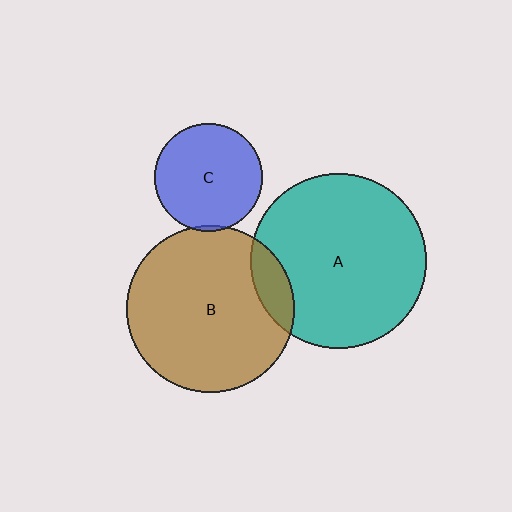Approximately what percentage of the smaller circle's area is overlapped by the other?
Approximately 5%.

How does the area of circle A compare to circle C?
Approximately 2.6 times.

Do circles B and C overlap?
Yes.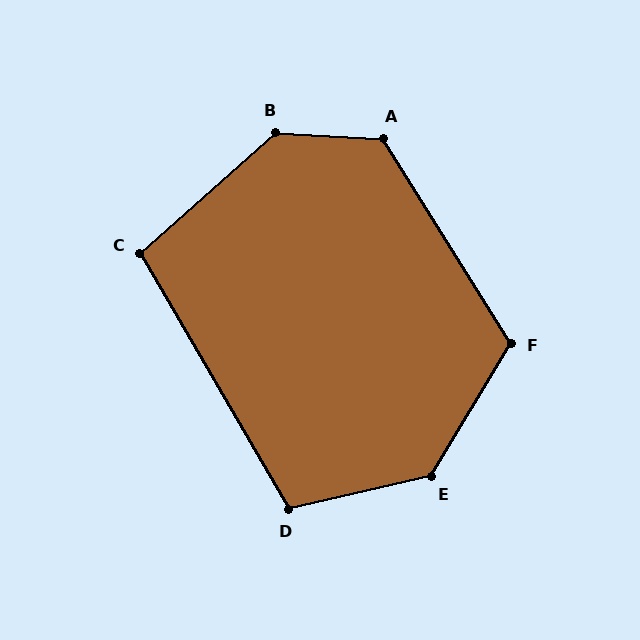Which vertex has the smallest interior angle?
C, at approximately 101 degrees.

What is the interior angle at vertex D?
Approximately 107 degrees (obtuse).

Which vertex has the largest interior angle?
B, at approximately 136 degrees.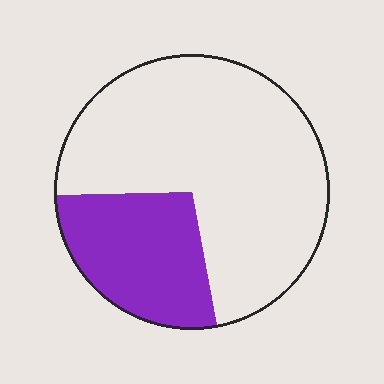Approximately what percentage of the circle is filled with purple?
Approximately 30%.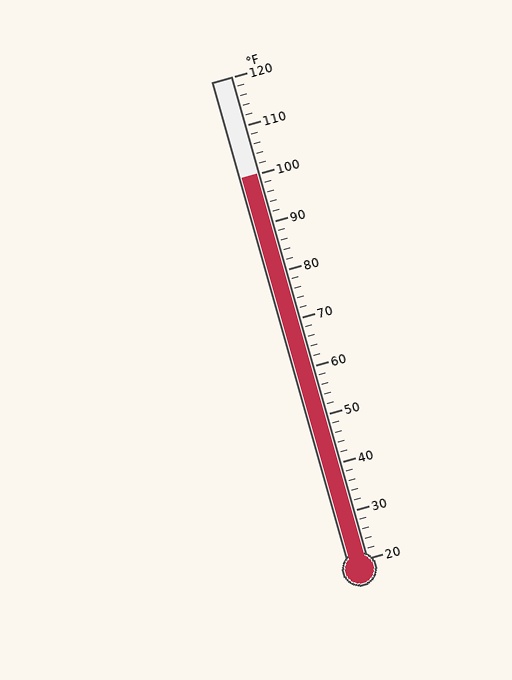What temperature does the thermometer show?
The thermometer shows approximately 100°F.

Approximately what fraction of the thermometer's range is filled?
The thermometer is filled to approximately 80% of its range.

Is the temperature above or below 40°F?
The temperature is above 40°F.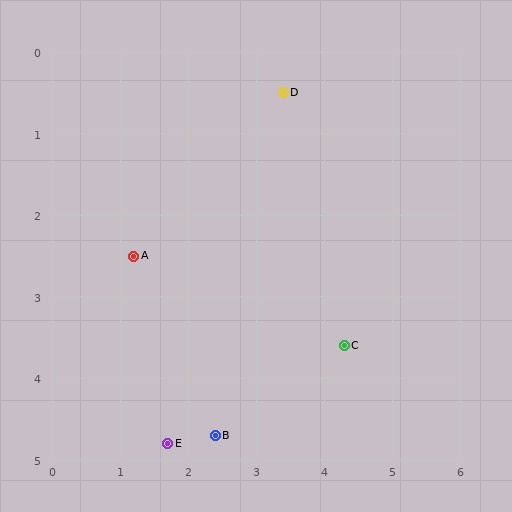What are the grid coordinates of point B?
Point B is at approximately (2.4, 4.7).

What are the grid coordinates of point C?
Point C is at approximately (4.3, 3.6).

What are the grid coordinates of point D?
Point D is at approximately (3.4, 0.5).